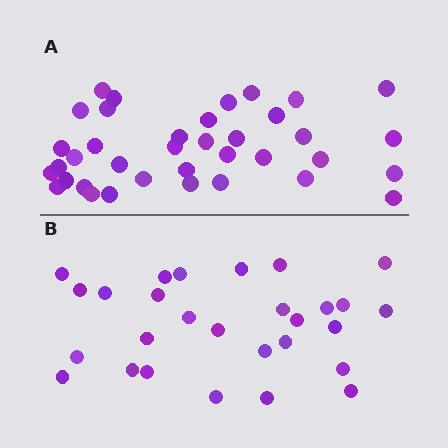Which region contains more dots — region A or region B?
Region A (the top region) has more dots.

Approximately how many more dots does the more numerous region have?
Region A has roughly 8 or so more dots than region B.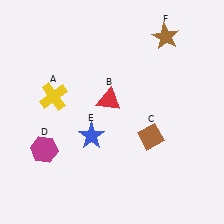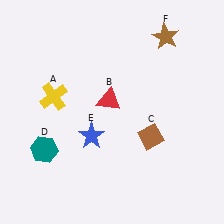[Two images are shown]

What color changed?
The hexagon (D) changed from magenta in Image 1 to teal in Image 2.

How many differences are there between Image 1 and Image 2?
There is 1 difference between the two images.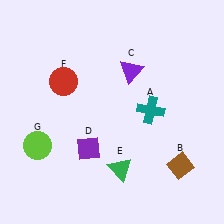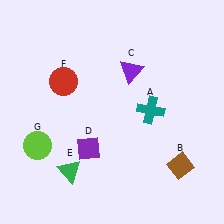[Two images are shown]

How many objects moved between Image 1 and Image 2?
1 object moved between the two images.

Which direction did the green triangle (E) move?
The green triangle (E) moved left.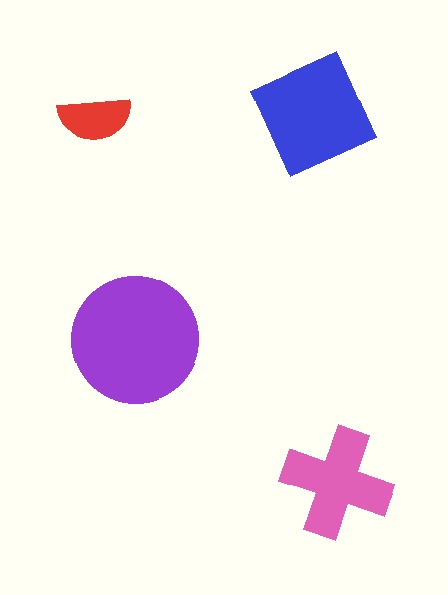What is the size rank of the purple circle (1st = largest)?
1st.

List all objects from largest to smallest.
The purple circle, the blue square, the pink cross, the red semicircle.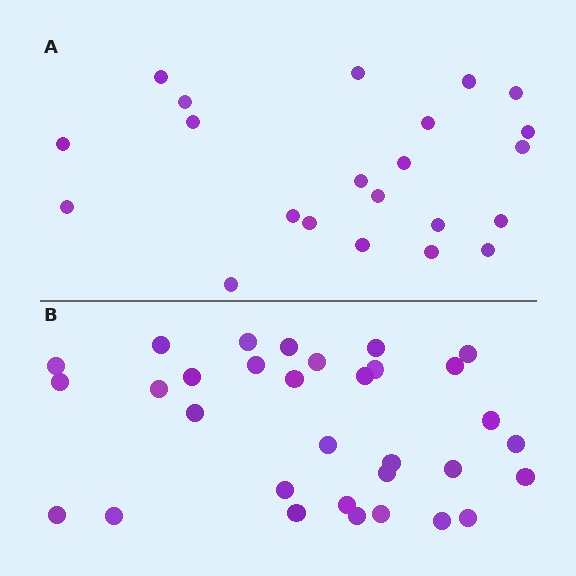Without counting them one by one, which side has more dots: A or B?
Region B (the bottom region) has more dots.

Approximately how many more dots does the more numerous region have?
Region B has roughly 10 or so more dots than region A.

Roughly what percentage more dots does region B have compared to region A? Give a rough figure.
About 45% more.